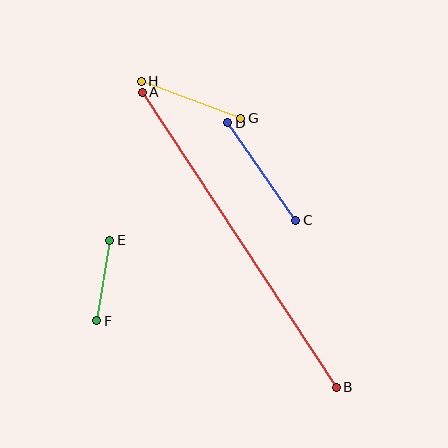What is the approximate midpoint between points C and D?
The midpoint is at approximately (262, 171) pixels.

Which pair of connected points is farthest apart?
Points A and B are farthest apart.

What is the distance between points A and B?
The distance is approximately 353 pixels.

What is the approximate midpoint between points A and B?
The midpoint is at approximately (239, 240) pixels.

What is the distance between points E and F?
The distance is approximately 82 pixels.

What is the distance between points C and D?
The distance is approximately 119 pixels.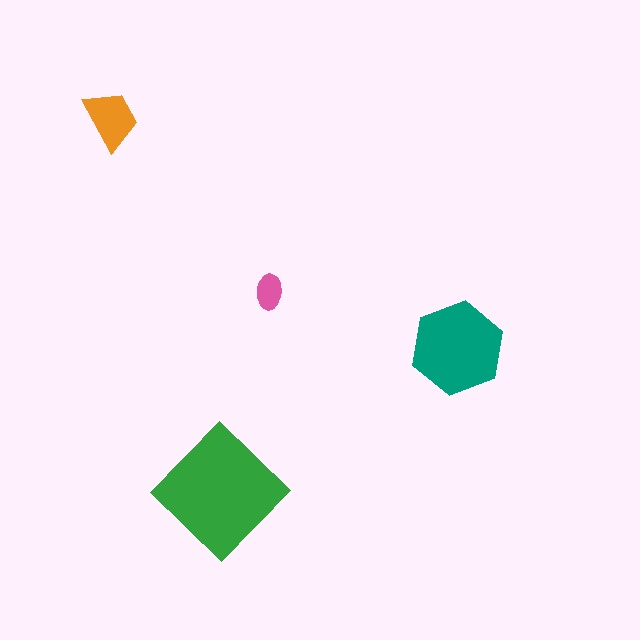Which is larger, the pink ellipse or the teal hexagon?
The teal hexagon.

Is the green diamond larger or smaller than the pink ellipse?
Larger.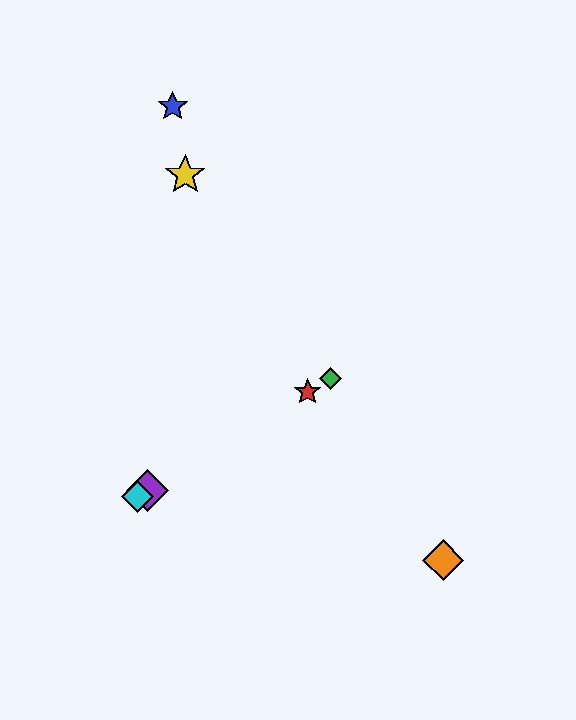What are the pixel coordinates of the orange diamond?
The orange diamond is at (443, 560).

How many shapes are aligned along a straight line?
4 shapes (the red star, the green diamond, the purple diamond, the cyan diamond) are aligned along a straight line.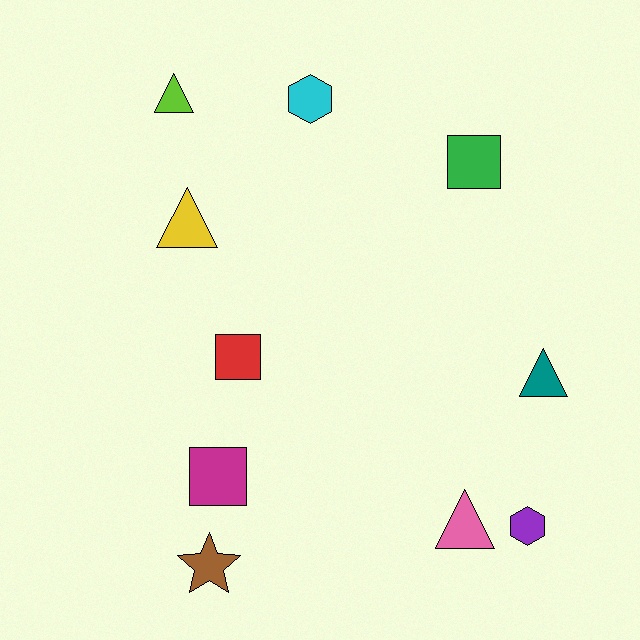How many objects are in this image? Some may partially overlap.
There are 10 objects.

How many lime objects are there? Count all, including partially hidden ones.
There is 1 lime object.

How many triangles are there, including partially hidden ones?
There are 4 triangles.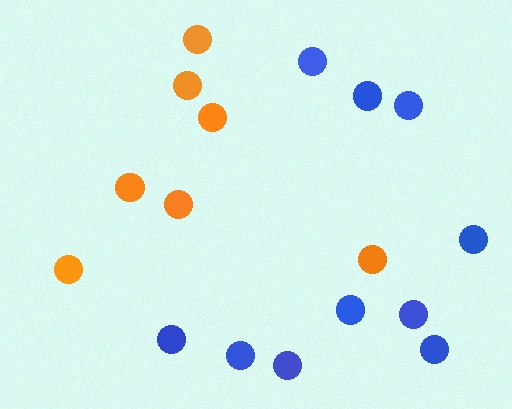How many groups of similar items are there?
There are 2 groups: one group of blue circles (10) and one group of orange circles (7).